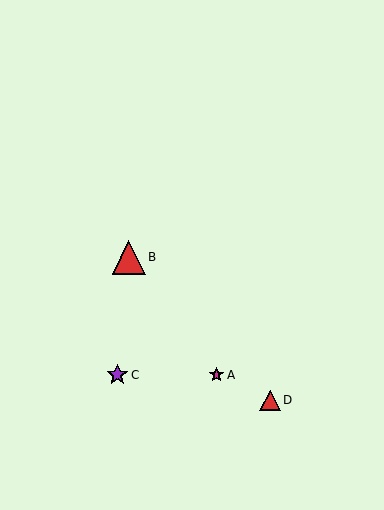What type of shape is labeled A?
Shape A is a magenta star.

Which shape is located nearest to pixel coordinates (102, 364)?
The purple star (labeled C) at (117, 375) is nearest to that location.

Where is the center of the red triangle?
The center of the red triangle is at (270, 400).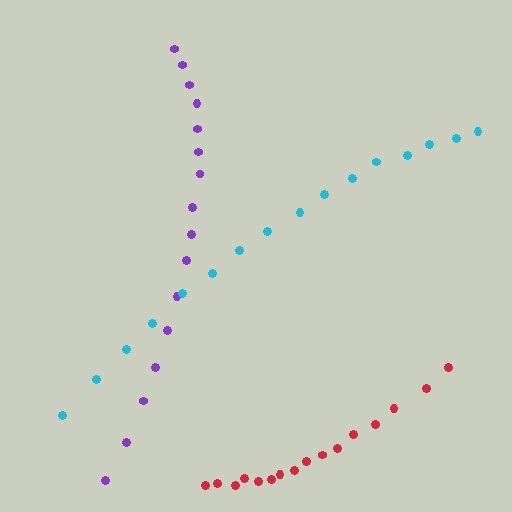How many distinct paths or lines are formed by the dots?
There are 3 distinct paths.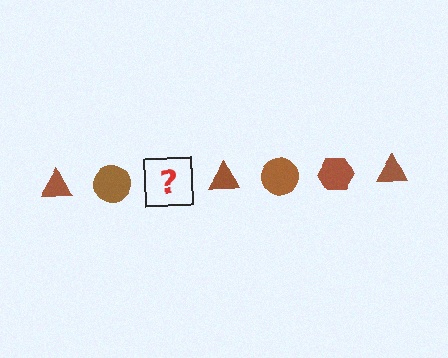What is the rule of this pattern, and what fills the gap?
The rule is that the pattern cycles through triangle, circle, hexagon shapes in brown. The gap should be filled with a brown hexagon.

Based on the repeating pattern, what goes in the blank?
The blank should be a brown hexagon.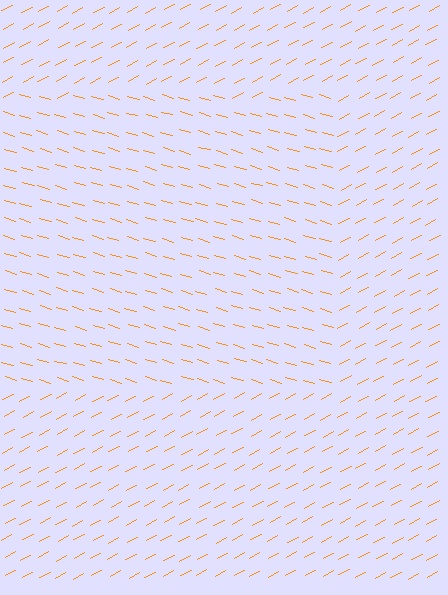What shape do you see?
I see a rectangle.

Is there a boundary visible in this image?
Yes, there is a texture boundary formed by a change in line orientation.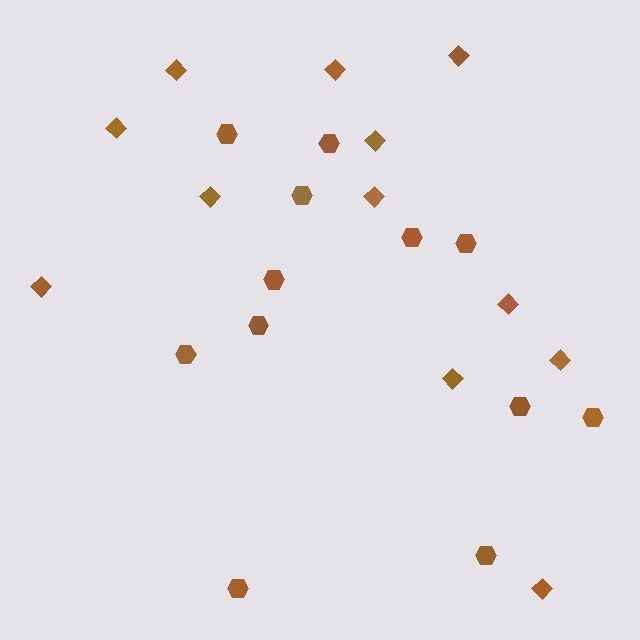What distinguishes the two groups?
There are 2 groups: one group of hexagons (12) and one group of diamonds (12).